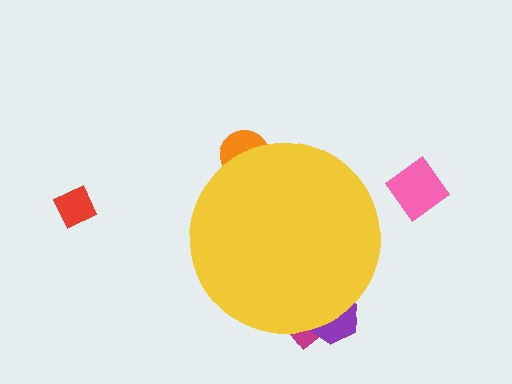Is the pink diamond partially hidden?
No, the pink diamond is fully visible.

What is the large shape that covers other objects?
A yellow circle.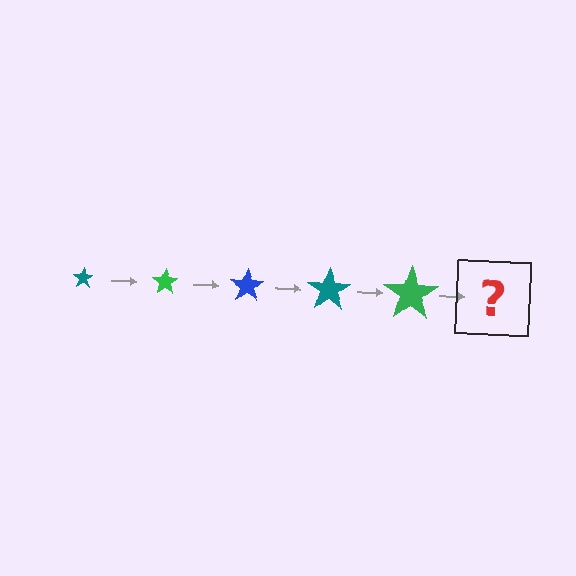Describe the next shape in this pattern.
It should be a blue star, larger than the previous one.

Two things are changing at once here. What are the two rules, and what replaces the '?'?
The two rules are that the star grows larger each step and the color cycles through teal, green, and blue. The '?' should be a blue star, larger than the previous one.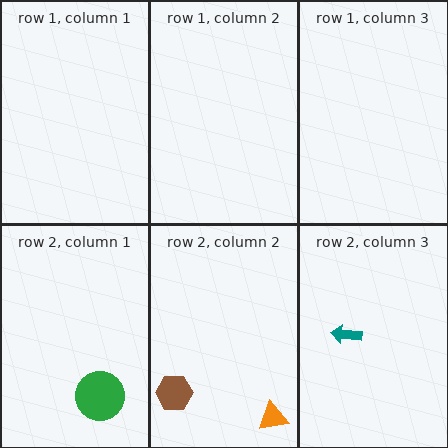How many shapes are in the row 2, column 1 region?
1.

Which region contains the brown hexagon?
The row 2, column 2 region.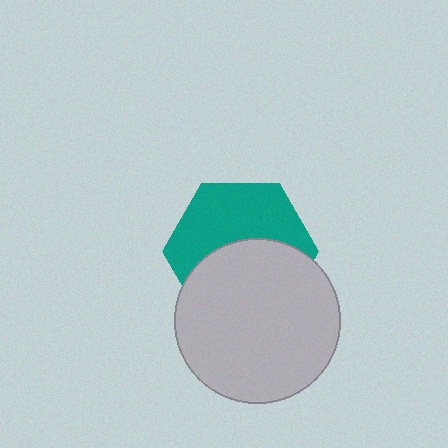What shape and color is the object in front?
The object in front is a light gray circle.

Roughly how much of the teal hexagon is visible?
About half of it is visible (roughly 50%).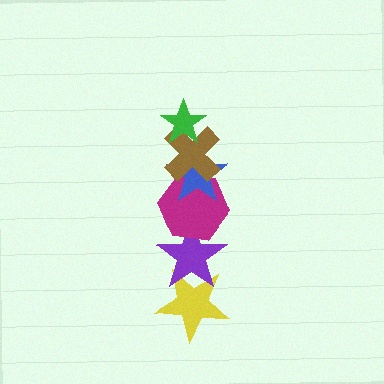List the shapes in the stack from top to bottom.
From top to bottom: the green star, the brown cross, the blue star, the magenta hexagon, the purple star, the yellow star.